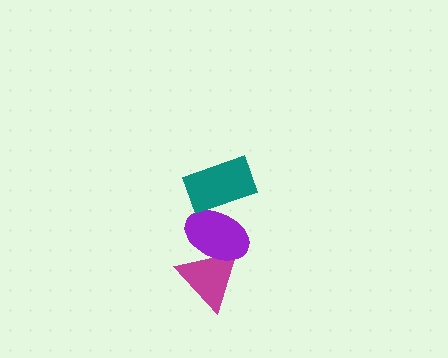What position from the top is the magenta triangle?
The magenta triangle is 3rd from the top.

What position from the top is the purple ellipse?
The purple ellipse is 2nd from the top.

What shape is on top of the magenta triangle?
The purple ellipse is on top of the magenta triangle.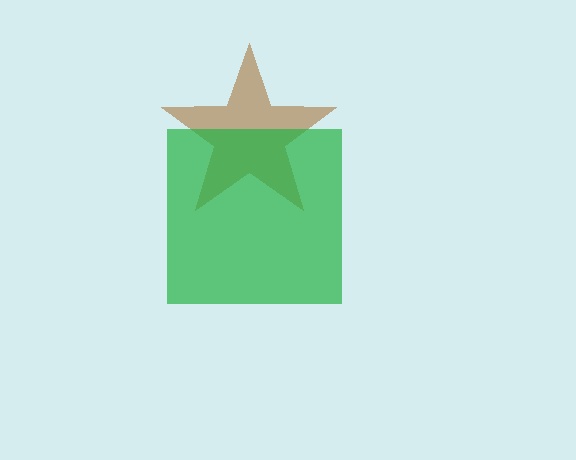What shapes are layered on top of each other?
The layered shapes are: a brown star, a green square.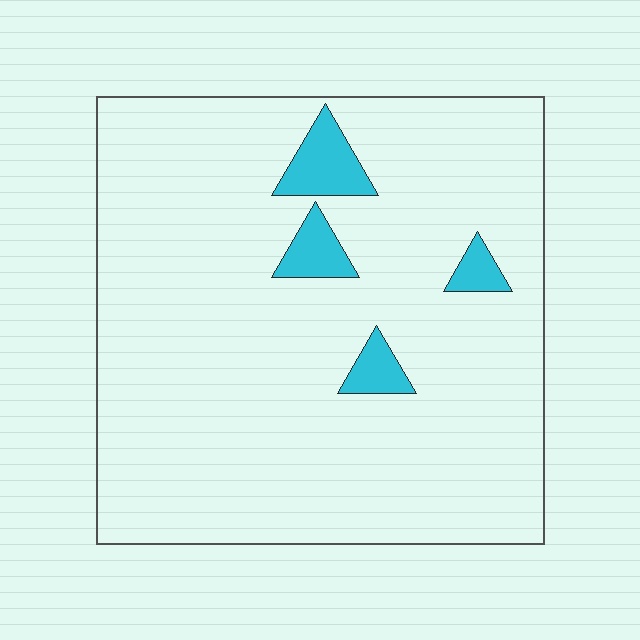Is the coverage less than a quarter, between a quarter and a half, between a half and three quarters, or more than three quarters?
Less than a quarter.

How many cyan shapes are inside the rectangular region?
4.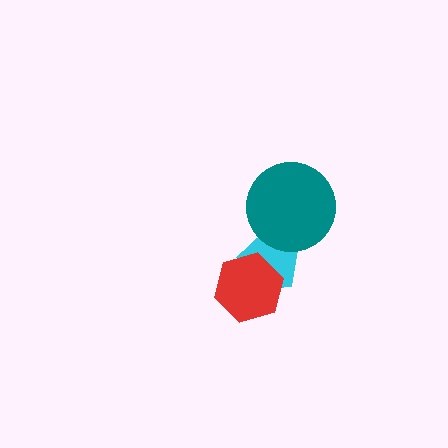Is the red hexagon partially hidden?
No, no other shape covers it.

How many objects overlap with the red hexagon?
1 object overlaps with the red hexagon.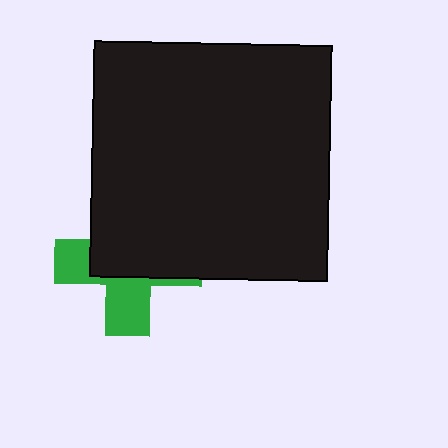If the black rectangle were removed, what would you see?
You would see the complete green cross.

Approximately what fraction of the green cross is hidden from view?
Roughly 59% of the green cross is hidden behind the black rectangle.